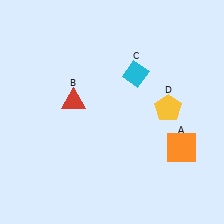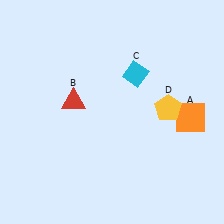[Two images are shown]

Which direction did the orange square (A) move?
The orange square (A) moved up.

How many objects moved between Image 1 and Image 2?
1 object moved between the two images.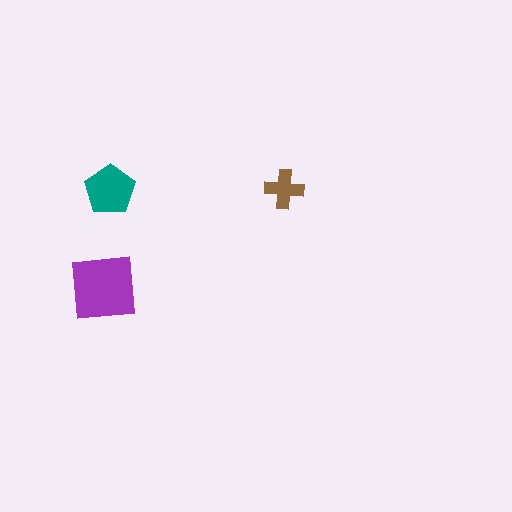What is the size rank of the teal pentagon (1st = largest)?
2nd.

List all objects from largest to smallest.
The purple square, the teal pentagon, the brown cross.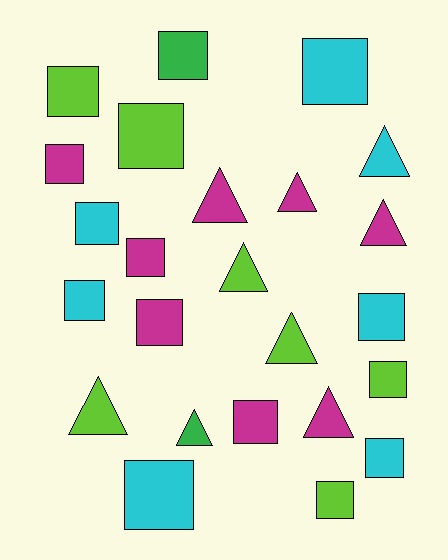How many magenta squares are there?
There are 4 magenta squares.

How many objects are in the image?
There are 24 objects.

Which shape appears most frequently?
Square, with 15 objects.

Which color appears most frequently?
Magenta, with 8 objects.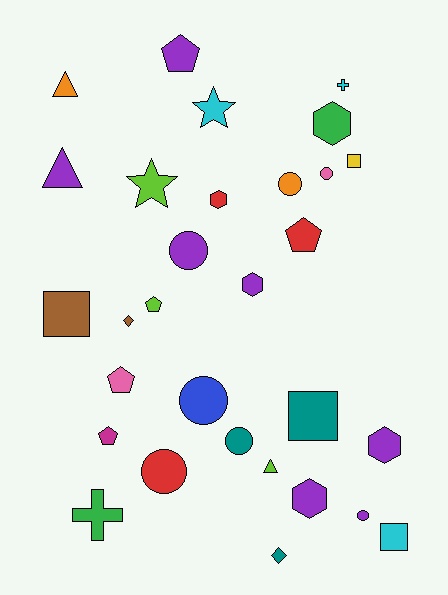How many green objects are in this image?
There are 2 green objects.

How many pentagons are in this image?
There are 5 pentagons.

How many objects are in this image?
There are 30 objects.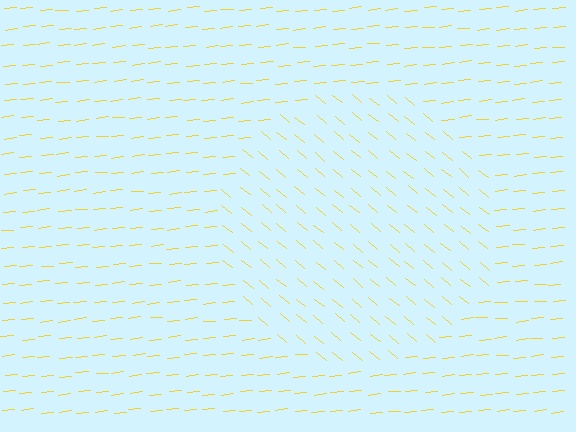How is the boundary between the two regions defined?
The boundary is defined purely by a change in line orientation (approximately 45 degrees difference). All lines are the same color and thickness.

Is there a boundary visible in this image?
Yes, there is a texture boundary formed by a change in line orientation.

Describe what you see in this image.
The image is filled with small yellow line segments. A circle region in the image has lines oriented differently from the surrounding lines, creating a visible texture boundary.